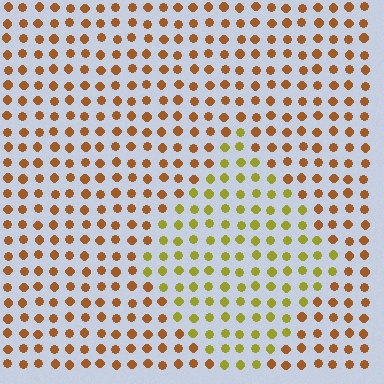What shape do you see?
I see a diamond.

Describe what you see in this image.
The image is filled with small brown elements in a uniform arrangement. A diamond-shaped region is visible where the elements are tinted to a slightly different hue, forming a subtle color boundary.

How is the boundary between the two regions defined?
The boundary is defined purely by a slight shift in hue (about 39 degrees). Spacing, size, and orientation are identical on both sides.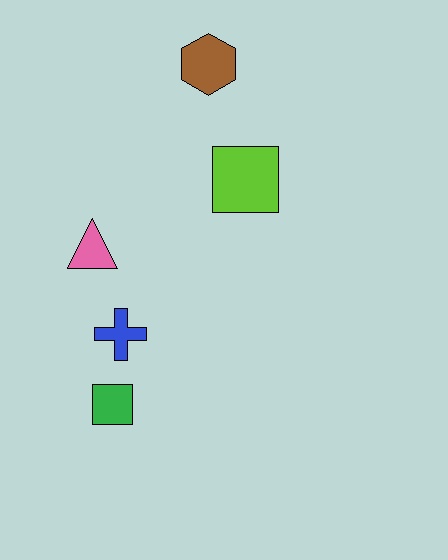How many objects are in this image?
There are 5 objects.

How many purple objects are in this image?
There are no purple objects.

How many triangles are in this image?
There is 1 triangle.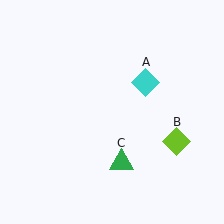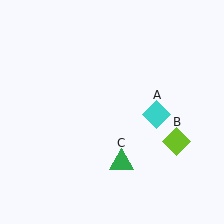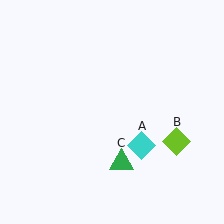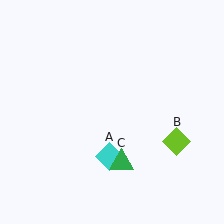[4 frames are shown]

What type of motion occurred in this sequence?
The cyan diamond (object A) rotated clockwise around the center of the scene.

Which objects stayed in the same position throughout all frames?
Lime diamond (object B) and green triangle (object C) remained stationary.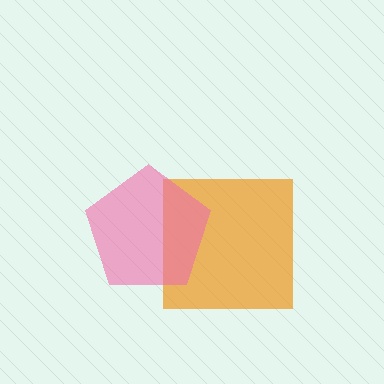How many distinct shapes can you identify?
There are 2 distinct shapes: an orange square, a pink pentagon.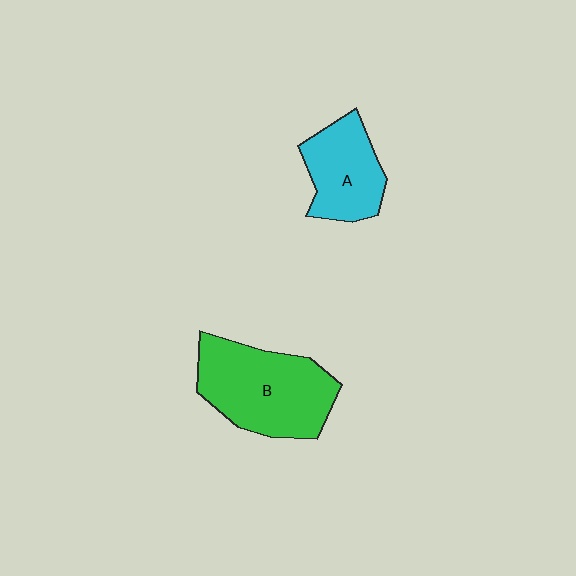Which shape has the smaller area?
Shape A (cyan).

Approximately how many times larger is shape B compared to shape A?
Approximately 1.6 times.